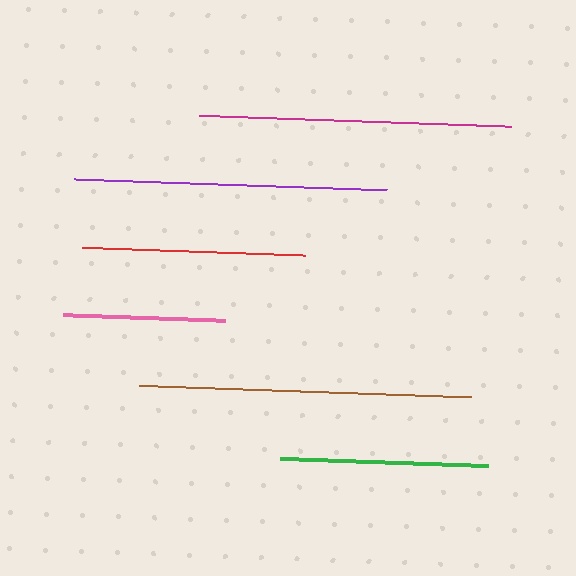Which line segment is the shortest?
The pink line is the shortest at approximately 162 pixels.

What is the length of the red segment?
The red segment is approximately 223 pixels long.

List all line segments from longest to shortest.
From longest to shortest: brown, purple, magenta, red, green, pink.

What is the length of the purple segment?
The purple segment is approximately 312 pixels long.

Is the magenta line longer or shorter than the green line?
The magenta line is longer than the green line.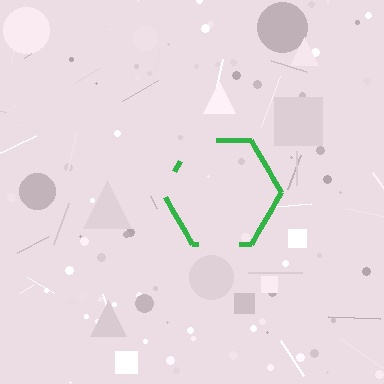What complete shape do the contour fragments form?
The contour fragments form a hexagon.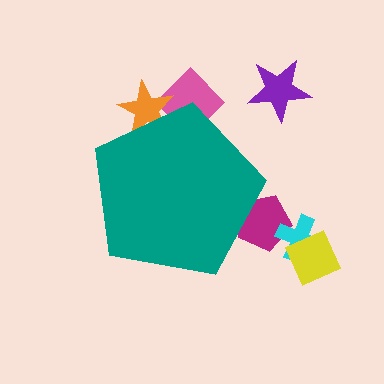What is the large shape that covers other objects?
A teal pentagon.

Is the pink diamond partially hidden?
Yes, the pink diamond is partially hidden behind the teal pentagon.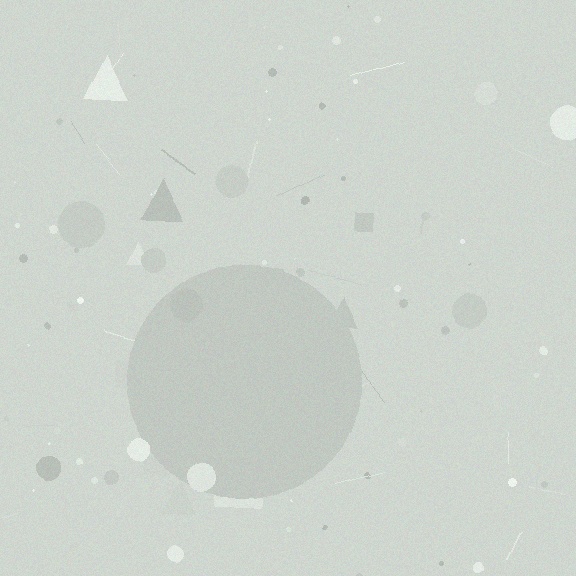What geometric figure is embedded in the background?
A circle is embedded in the background.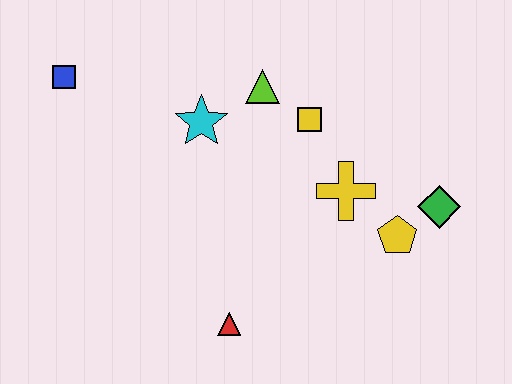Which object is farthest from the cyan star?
The green diamond is farthest from the cyan star.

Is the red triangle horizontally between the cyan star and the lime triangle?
Yes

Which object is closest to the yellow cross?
The yellow pentagon is closest to the yellow cross.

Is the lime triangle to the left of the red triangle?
No